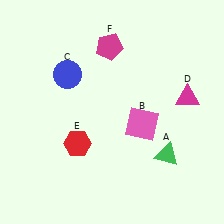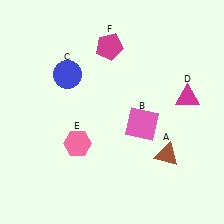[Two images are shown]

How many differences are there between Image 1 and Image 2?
There are 2 differences between the two images.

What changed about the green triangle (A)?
In Image 1, A is green. In Image 2, it changed to brown.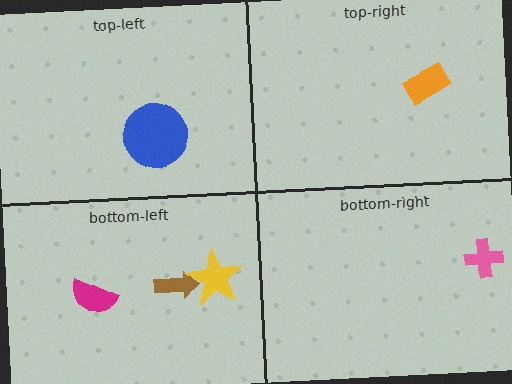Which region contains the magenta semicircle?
The bottom-left region.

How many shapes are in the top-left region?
1.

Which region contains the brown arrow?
The bottom-left region.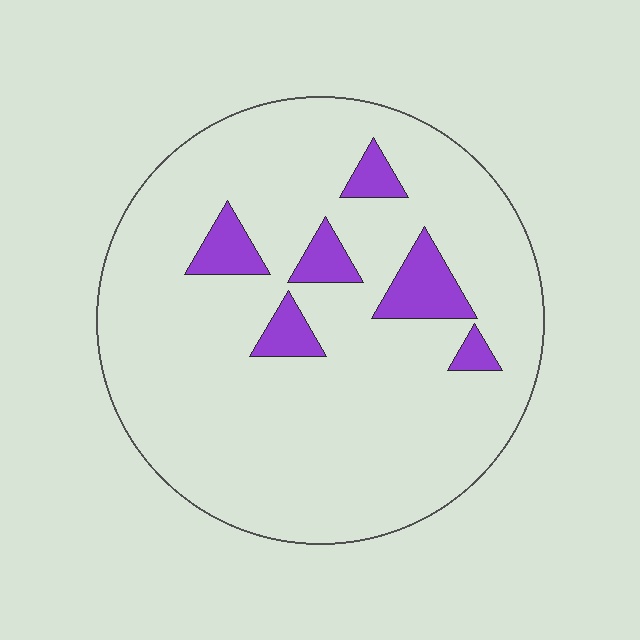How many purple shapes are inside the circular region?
6.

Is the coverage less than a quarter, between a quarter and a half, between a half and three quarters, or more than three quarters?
Less than a quarter.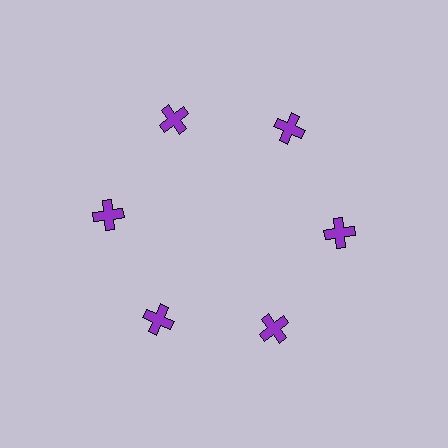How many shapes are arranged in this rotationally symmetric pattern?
There are 6 shapes, arranged in 6 groups of 1.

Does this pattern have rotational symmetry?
Yes, this pattern has 6-fold rotational symmetry. It looks the same after rotating 60 degrees around the center.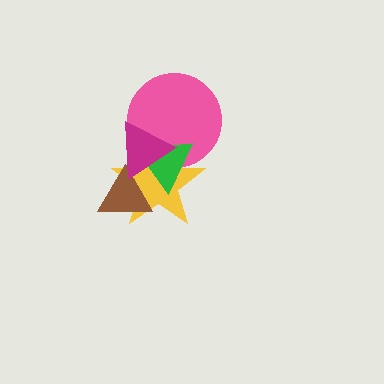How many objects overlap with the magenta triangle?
4 objects overlap with the magenta triangle.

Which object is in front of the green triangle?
The magenta triangle is in front of the green triangle.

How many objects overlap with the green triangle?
4 objects overlap with the green triangle.